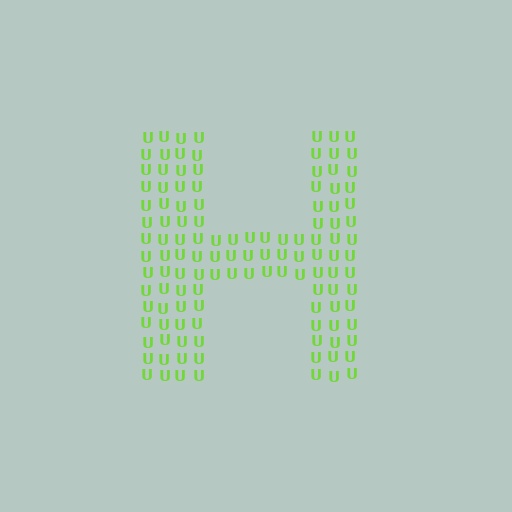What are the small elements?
The small elements are letter U's.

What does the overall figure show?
The overall figure shows the letter H.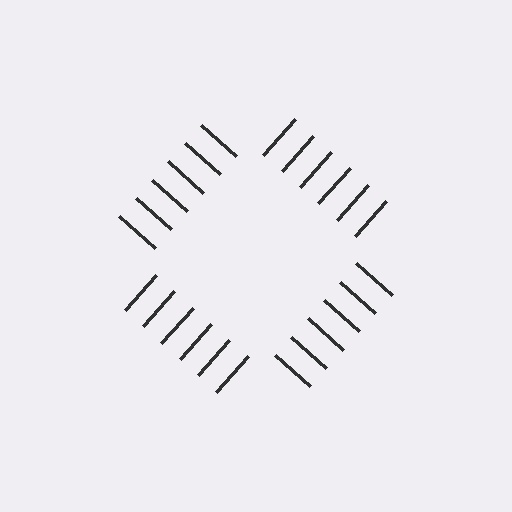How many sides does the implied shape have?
4 sides — the line-ends trace a square.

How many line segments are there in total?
24 — 6 along each of the 4 edges.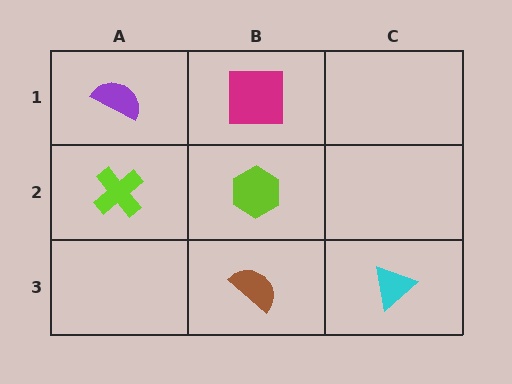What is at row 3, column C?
A cyan triangle.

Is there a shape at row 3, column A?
No, that cell is empty.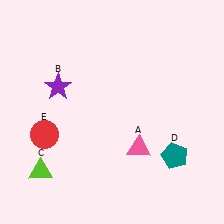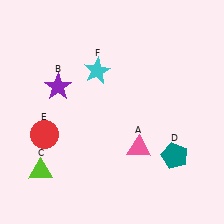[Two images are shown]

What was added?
A cyan star (F) was added in Image 2.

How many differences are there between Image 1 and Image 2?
There is 1 difference between the two images.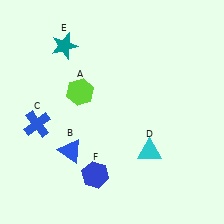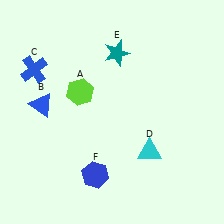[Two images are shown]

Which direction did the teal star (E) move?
The teal star (E) moved right.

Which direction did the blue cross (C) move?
The blue cross (C) moved up.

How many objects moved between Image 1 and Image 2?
3 objects moved between the two images.